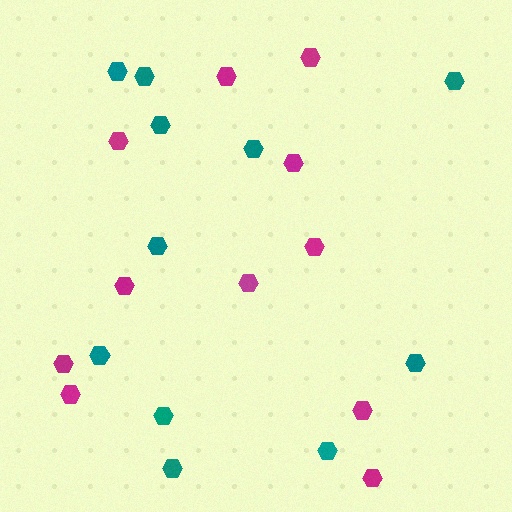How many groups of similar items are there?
There are 2 groups: one group of magenta hexagons (11) and one group of teal hexagons (11).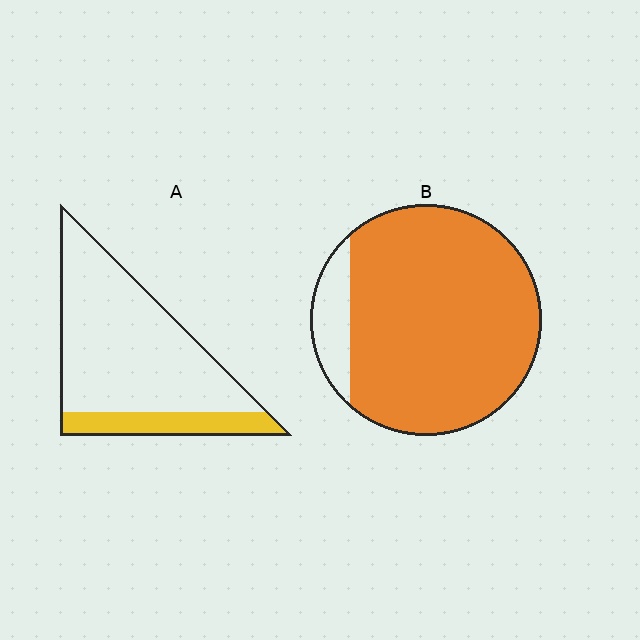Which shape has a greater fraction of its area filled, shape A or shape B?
Shape B.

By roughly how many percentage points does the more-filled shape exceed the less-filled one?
By roughly 70 percentage points (B over A).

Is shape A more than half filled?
No.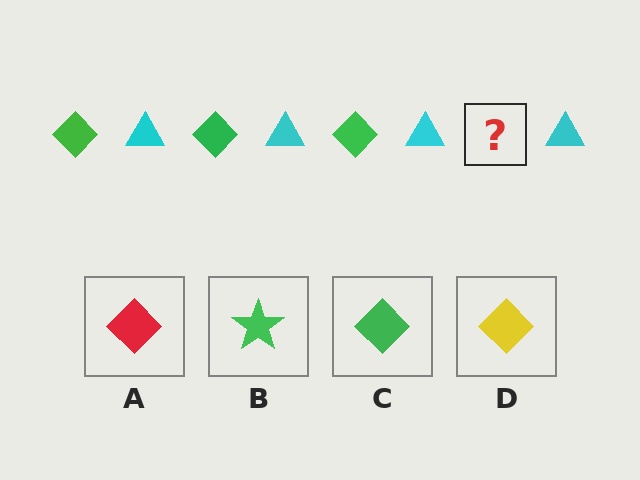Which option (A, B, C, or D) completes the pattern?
C.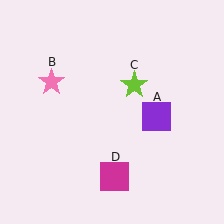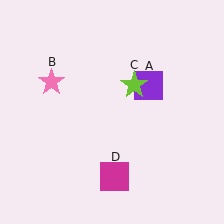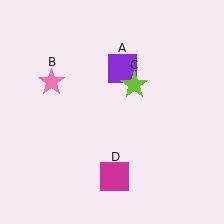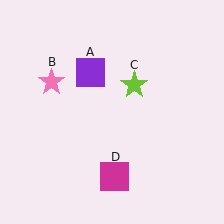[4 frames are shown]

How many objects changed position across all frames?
1 object changed position: purple square (object A).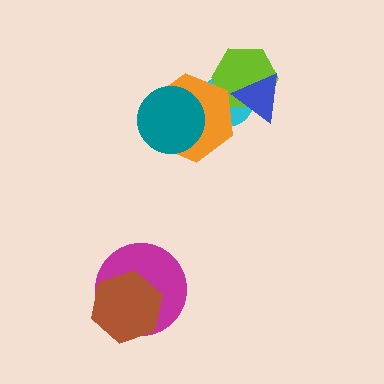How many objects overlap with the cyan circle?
3 objects overlap with the cyan circle.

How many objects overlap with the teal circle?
1 object overlaps with the teal circle.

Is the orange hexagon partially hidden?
Yes, it is partially covered by another shape.